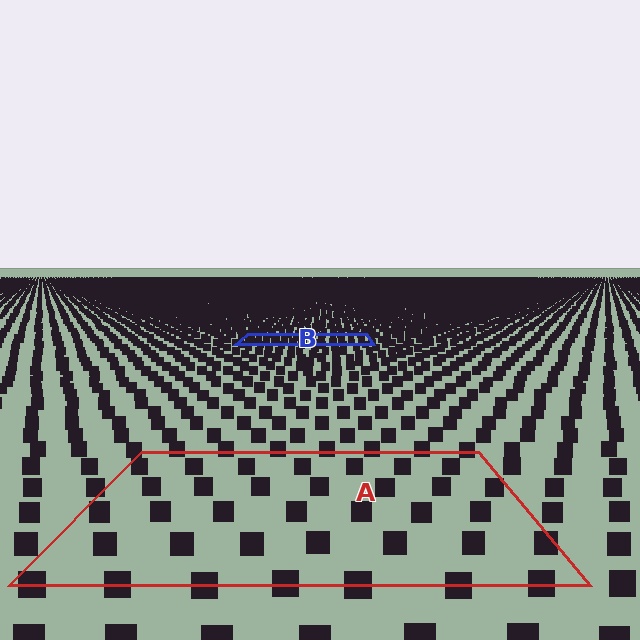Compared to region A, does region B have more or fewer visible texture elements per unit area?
Region B has more texture elements per unit area — they are packed more densely because it is farther away.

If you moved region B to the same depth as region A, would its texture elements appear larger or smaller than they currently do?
They would appear larger. At a closer depth, the same texture elements are projected at a bigger on-screen size.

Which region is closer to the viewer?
Region A is closer. The texture elements there are larger and more spread out.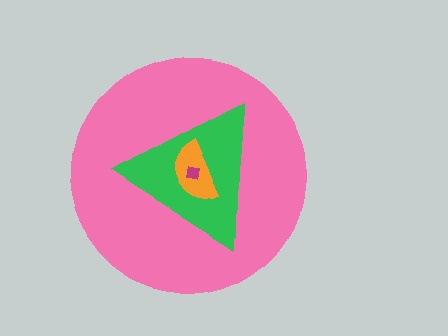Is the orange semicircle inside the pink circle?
Yes.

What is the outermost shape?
The pink circle.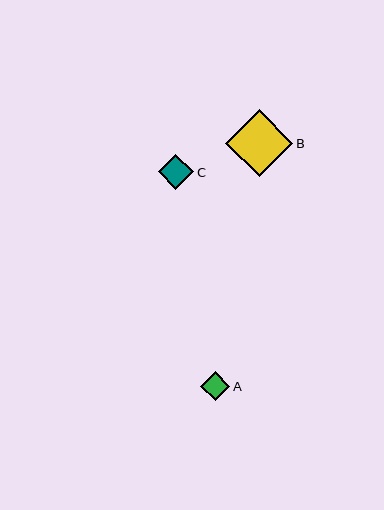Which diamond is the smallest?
Diamond A is the smallest with a size of approximately 30 pixels.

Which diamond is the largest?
Diamond B is the largest with a size of approximately 67 pixels.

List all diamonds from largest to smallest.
From largest to smallest: B, C, A.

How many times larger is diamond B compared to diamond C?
Diamond B is approximately 1.9 times the size of diamond C.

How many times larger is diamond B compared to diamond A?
Diamond B is approximately 2.3 times the size of diamond A.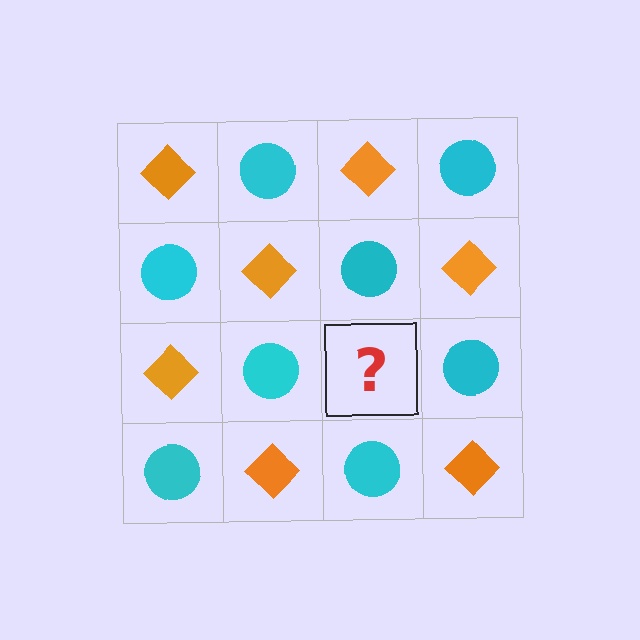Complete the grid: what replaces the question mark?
The question mark should be replaced with an orange diamond.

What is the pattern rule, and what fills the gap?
The rule is that it alternates orange diamond and cyan circle in a checkerboard pattern. The gap should be filled with an orange diamond.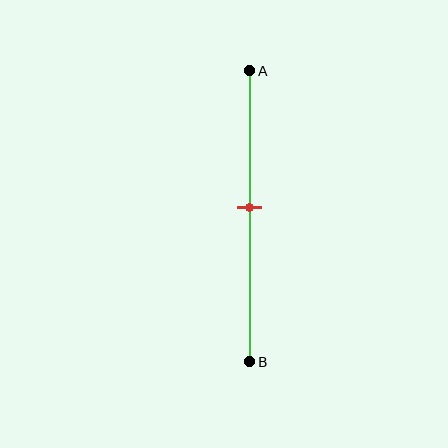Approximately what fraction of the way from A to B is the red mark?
The red mark is approximately 45% of the way from A to B.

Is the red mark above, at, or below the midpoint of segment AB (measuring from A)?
The red mark is above the midpoint of segment AB.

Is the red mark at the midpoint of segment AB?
No, the mark is at about 45% from A, not at the 50% midpoint.